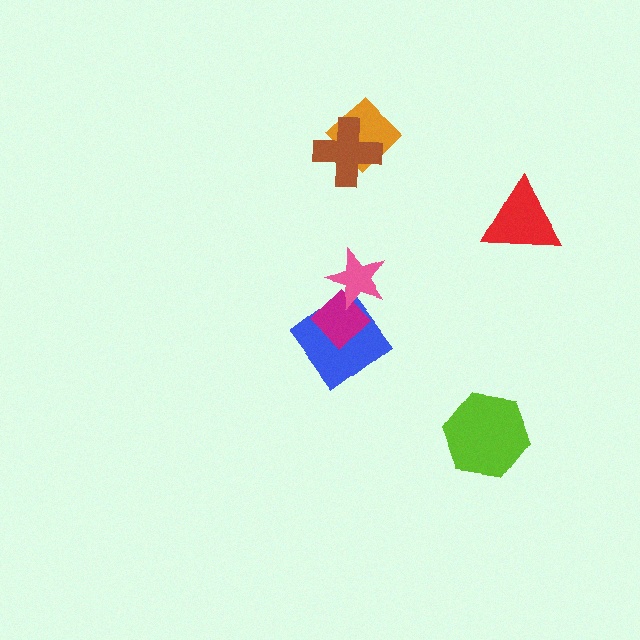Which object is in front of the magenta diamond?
The pink star is in front of the magenta diamond.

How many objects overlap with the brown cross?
1 object overlaps with the brown cross.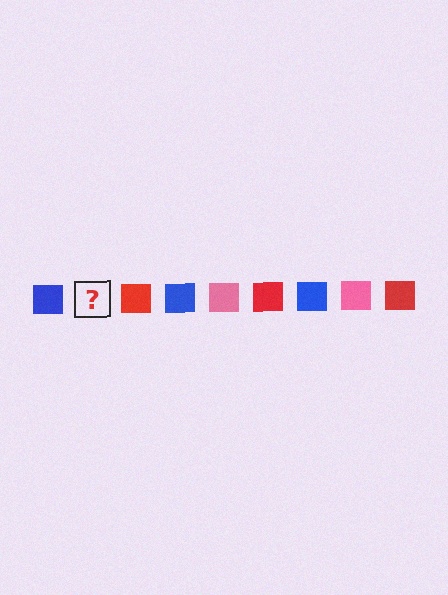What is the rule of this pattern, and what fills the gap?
The rule is that the pattern cycles through blue, pink, red squares. The gap should be filled with a pink square.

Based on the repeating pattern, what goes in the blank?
The blank should be a pink square.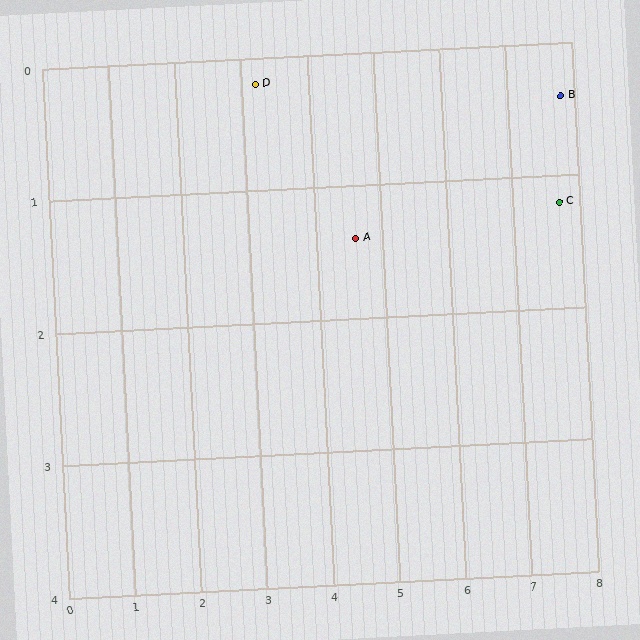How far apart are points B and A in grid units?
Points B and A are about 3.4 grid units apart.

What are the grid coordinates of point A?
Point A is at approximately (4.6, 1.4).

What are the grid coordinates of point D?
Point D is at approximately (3.2, 0.2).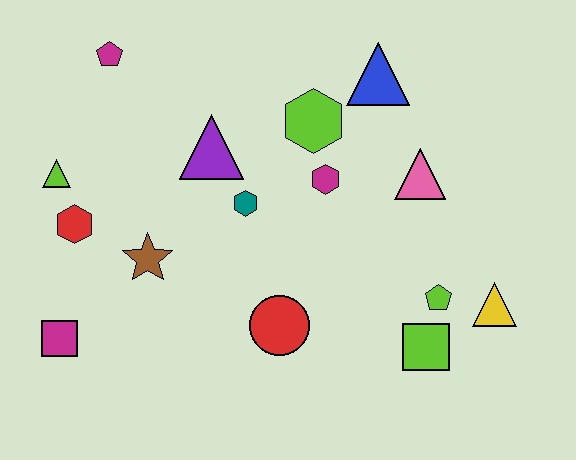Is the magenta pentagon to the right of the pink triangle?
No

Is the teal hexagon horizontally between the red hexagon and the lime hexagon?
Yes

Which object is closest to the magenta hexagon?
The lime hexagon is closest to the magenta hexagon.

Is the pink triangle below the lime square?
No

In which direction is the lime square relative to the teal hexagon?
The lime square is to the right of the teal hexagon.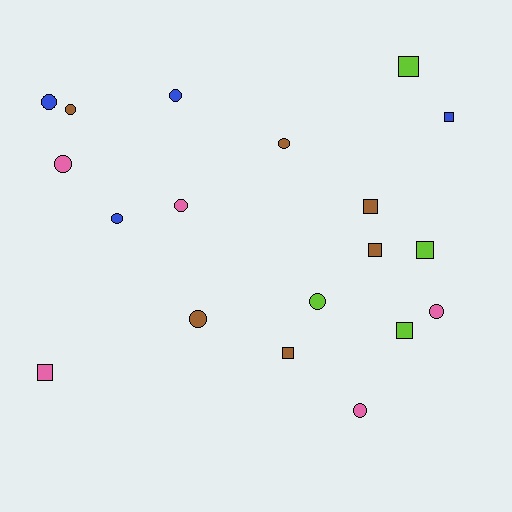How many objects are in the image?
There are 19 objects.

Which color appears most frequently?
Brown, with 6 objects.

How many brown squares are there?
There are 3 brown squares.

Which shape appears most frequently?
Circle, with 11 objects.